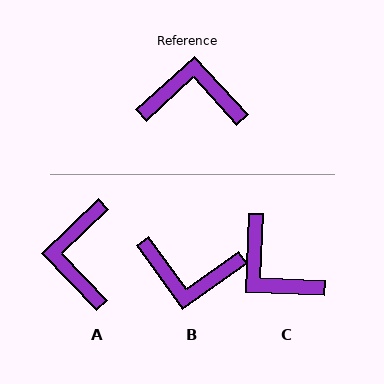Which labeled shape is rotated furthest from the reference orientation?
B, about 173 degrees away.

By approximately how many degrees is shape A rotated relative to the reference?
Approximately 92 degrees counter-clockwise.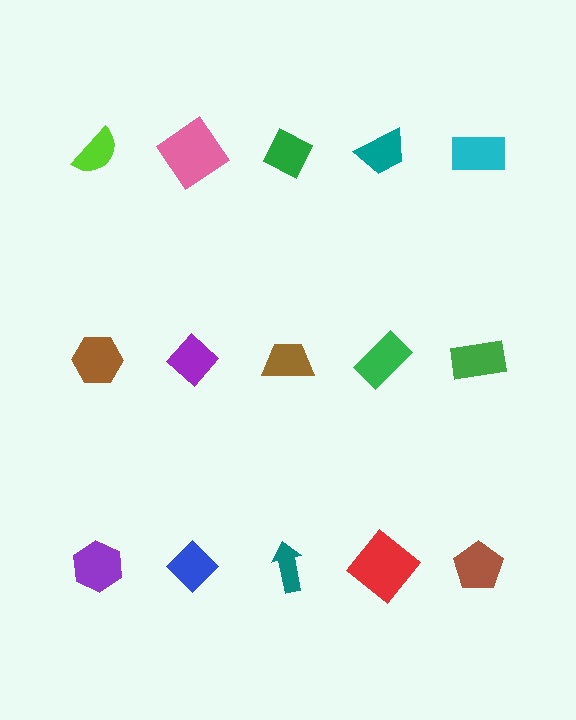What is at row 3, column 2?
A blue diamond.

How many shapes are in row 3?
5 shapes.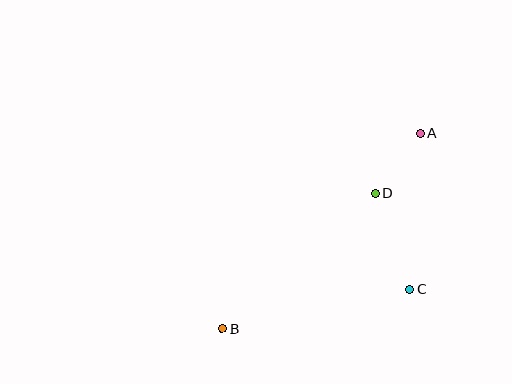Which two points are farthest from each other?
Points A and B are farthest from each other.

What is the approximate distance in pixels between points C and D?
The distance between C and D is approximately 101 pixels.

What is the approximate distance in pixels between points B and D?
The distance between B and D is approximately 204 pixels.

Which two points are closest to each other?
Points A and D are closest to each other.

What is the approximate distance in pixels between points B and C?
The distance between B and C is approximately 192 pixels.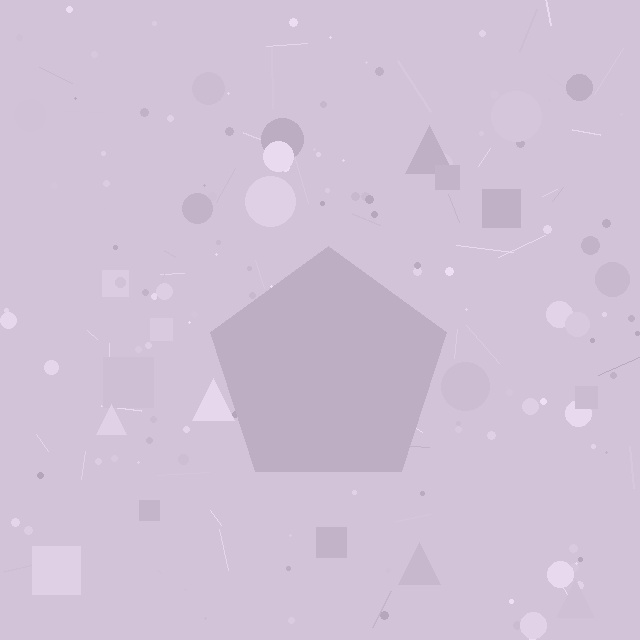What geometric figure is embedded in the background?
A pentagon is embedded in the background.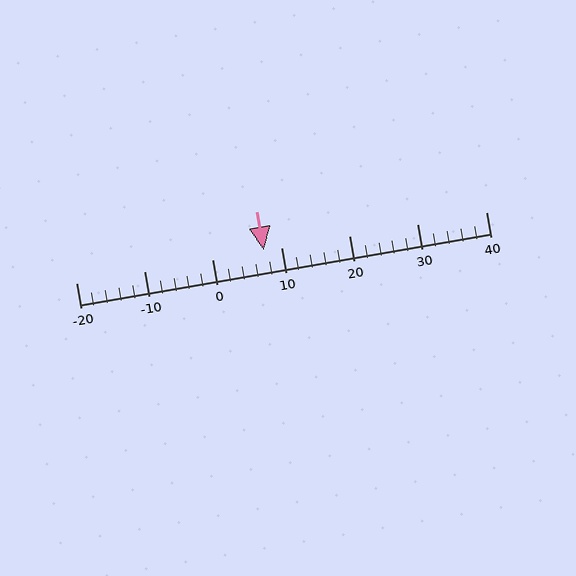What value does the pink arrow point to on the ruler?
The pink arrow points to approximately 8.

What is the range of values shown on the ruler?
The ruler shows values from -20 to 40.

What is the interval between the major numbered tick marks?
The major tick marks are spaced 10 units apart.